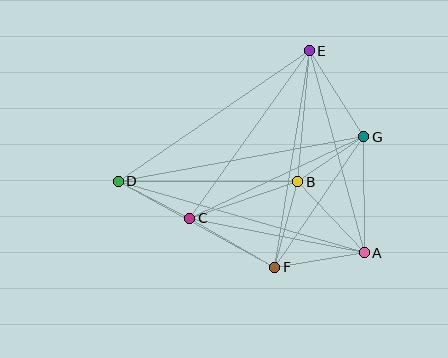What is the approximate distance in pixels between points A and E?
The distance between A and E is approximately 210 pixels.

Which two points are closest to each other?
Points B and G are closest to each other.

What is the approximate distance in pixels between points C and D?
The distance between C and D is approximately 81 pixels.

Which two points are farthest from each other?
Points A and D are farthest from each other.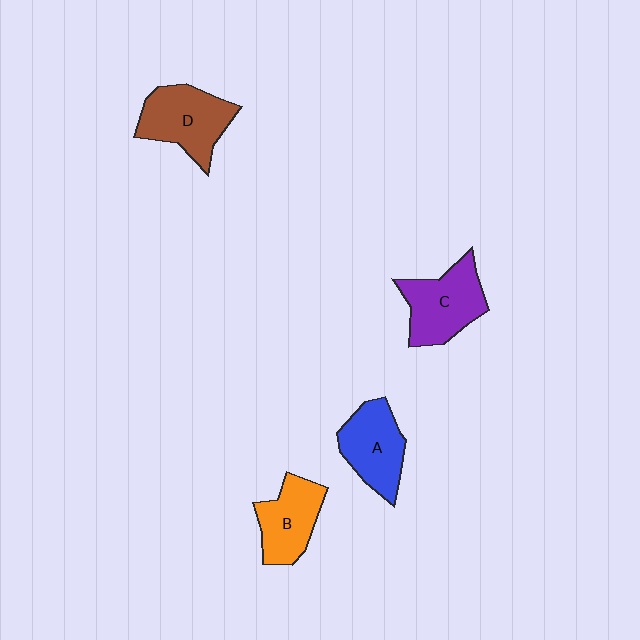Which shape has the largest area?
Shape D (brown).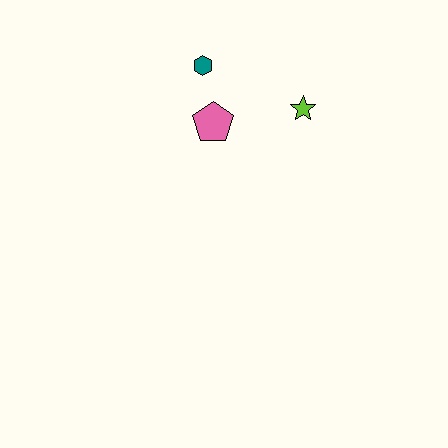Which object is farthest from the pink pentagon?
The lime star is farthest from the pink pentagon.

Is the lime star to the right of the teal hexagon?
Yes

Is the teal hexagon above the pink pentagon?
Yes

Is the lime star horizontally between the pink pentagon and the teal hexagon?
No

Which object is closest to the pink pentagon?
The teal hexagon is closest to the pink pentagon.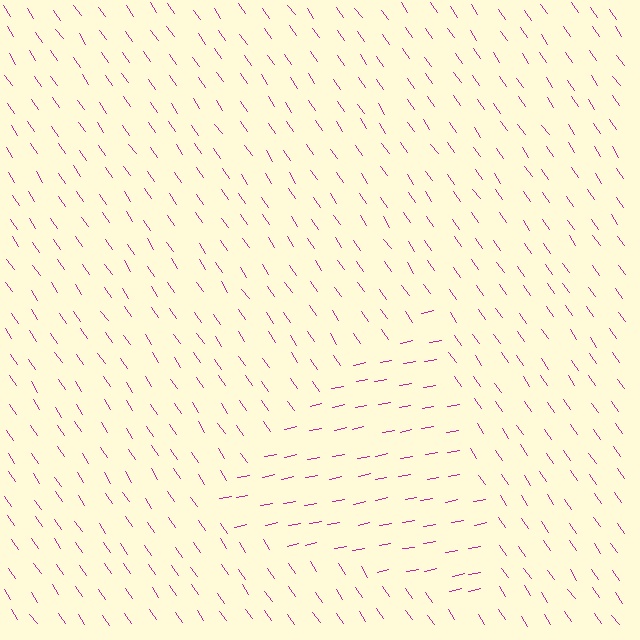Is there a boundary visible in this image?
Yes, there is a texture boundary formed by a change in line orientation.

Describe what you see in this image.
The image is filled with small magenta line segments. A triangle region in the image has lines oriented differently from the surrounding lines, creating a visible texture boundary.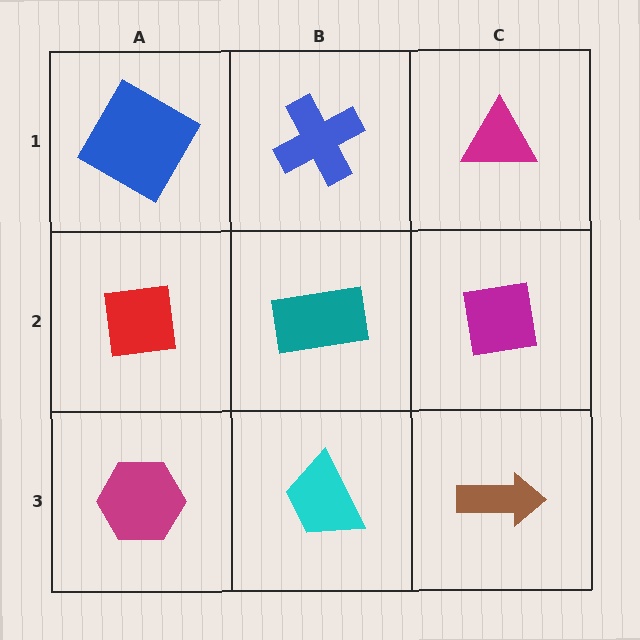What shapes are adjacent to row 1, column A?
A red square (row 2, column A), a blue cross (row 1, column B).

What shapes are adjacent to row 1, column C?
A magenta square (row 2, column C), a blue cross (row 1, column B).